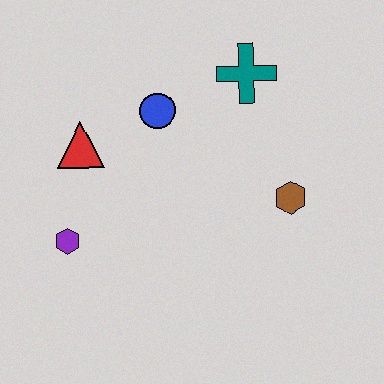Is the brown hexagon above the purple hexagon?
Yes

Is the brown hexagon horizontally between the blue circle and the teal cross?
No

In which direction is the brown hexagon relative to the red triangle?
The brown hexagon is to the right of the red triangle.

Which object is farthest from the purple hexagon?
The teal cross is farthest from the purple hexagon.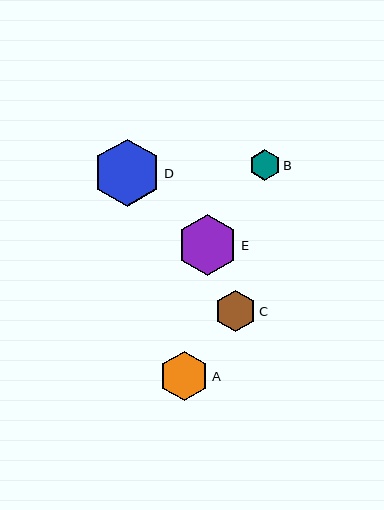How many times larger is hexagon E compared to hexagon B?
Hexagon E is approximately 2.0 times the size of hexagon B.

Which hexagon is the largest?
Hexagon D is the largest with a size of approximately 67 pixels.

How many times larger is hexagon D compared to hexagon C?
Hexagon D is approximately 1.6 times the size of hexagon C.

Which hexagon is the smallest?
Hexagon B is the smallest with a size of approximately 31 pixels.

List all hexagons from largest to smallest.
From largest to smallest: D, E, A, C, B.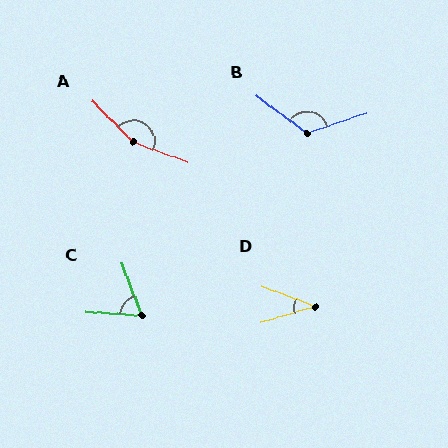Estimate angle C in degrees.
Approximately 66 degrees.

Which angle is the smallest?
D, at approximately 37 degrees.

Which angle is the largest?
A, at approximately 155 degrees.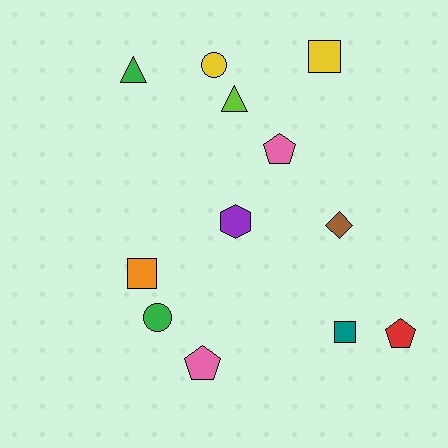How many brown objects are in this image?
There is 1 brown object.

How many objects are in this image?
There are 12 objects.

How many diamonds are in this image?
There is 1 diamond.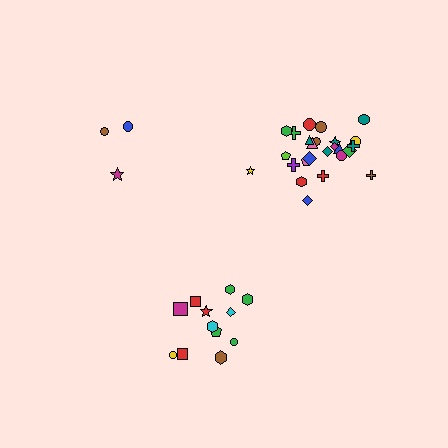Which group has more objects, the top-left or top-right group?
The top-right group.